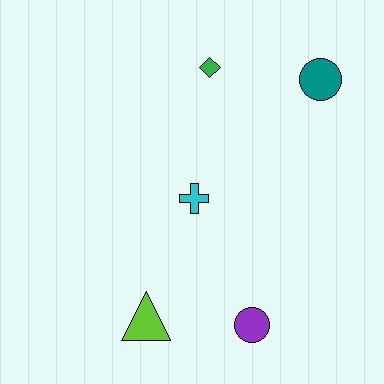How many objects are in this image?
There are 5 objects.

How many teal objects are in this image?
There is 1 teal object.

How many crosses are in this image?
There is 1 cross.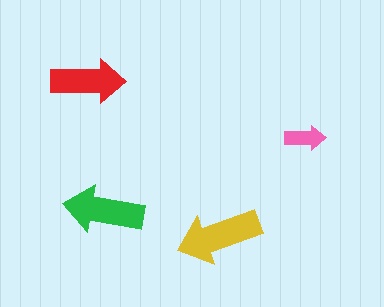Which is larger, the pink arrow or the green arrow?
The green one.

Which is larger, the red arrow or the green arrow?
The green one.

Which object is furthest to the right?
The pink arrow is rightmost.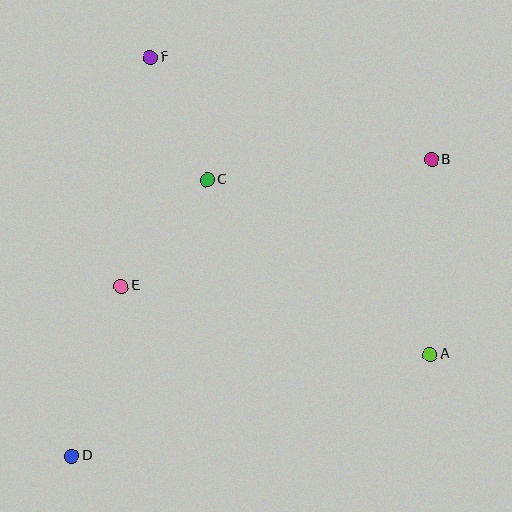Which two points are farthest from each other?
Points B and D are farthest from each other.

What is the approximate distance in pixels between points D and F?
The distance between D and F is approximately 406 pixels.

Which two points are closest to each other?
Points C and F are closest to each other.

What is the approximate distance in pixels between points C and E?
The distance between C and E is approximately 137 pixels.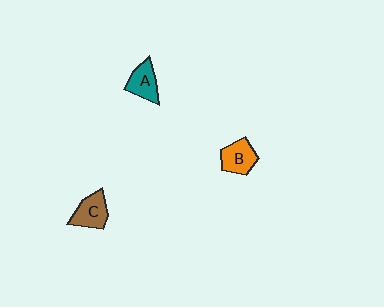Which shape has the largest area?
Shape C (brown).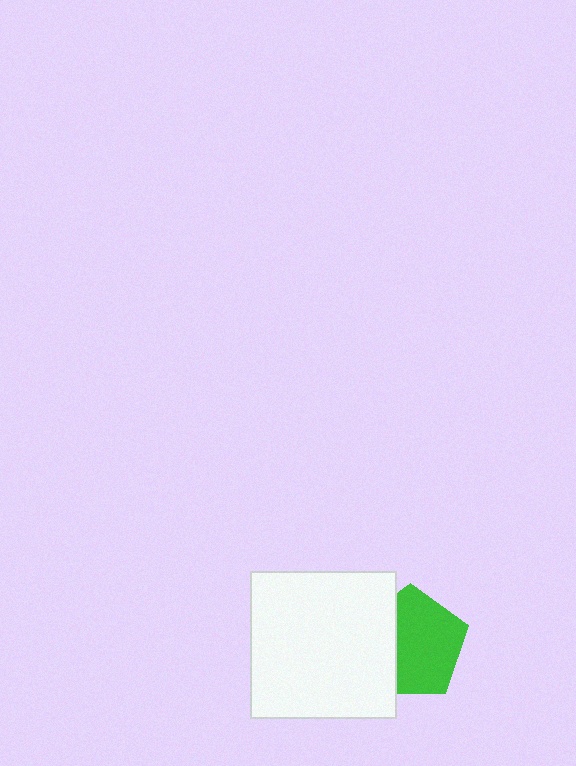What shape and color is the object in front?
The object in front is a white square.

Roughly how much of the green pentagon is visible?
Most of it is visible (roughly 65%).